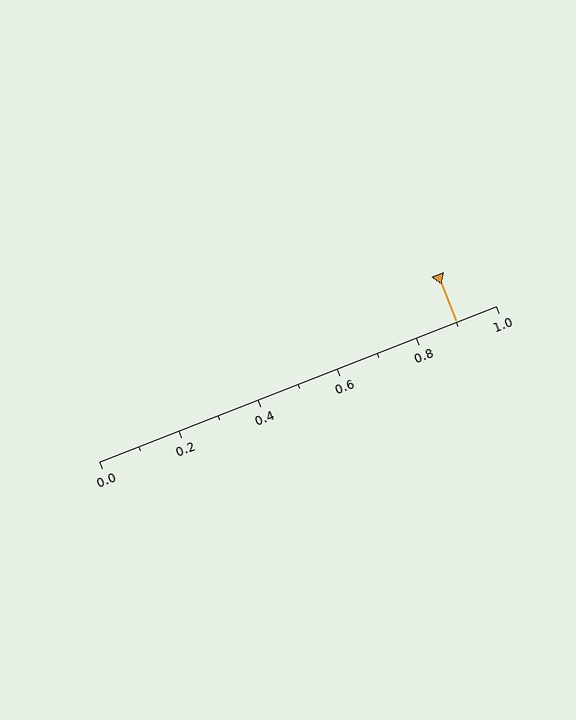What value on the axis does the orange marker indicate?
The marker indicates approximately 0.9.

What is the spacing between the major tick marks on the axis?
The major ticks are spaced 0.2 apart.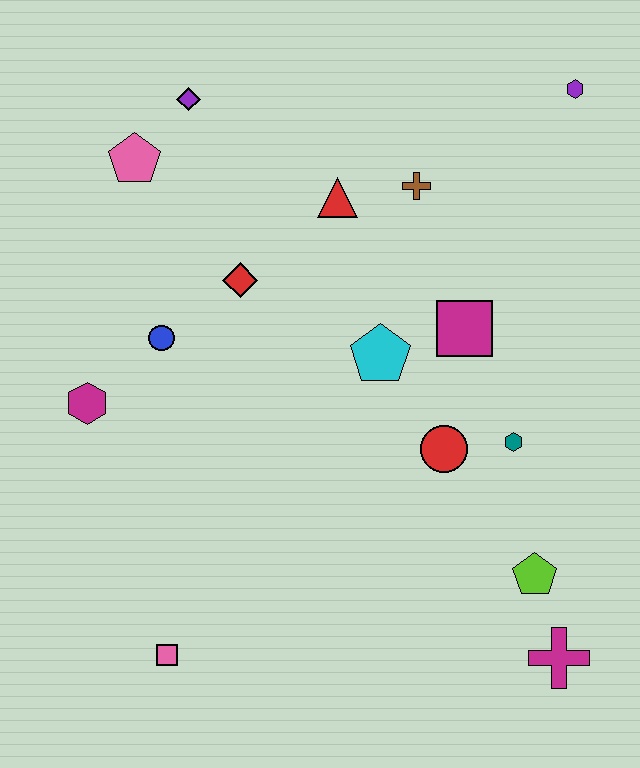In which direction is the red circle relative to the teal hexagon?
The red circle is to the left of the teal hexagon.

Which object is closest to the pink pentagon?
The purple diamond is closest to the pink pentagon.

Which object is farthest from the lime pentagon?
The purple diamond is farthest from the lime pentagon.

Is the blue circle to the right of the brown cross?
No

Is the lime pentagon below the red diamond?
Yes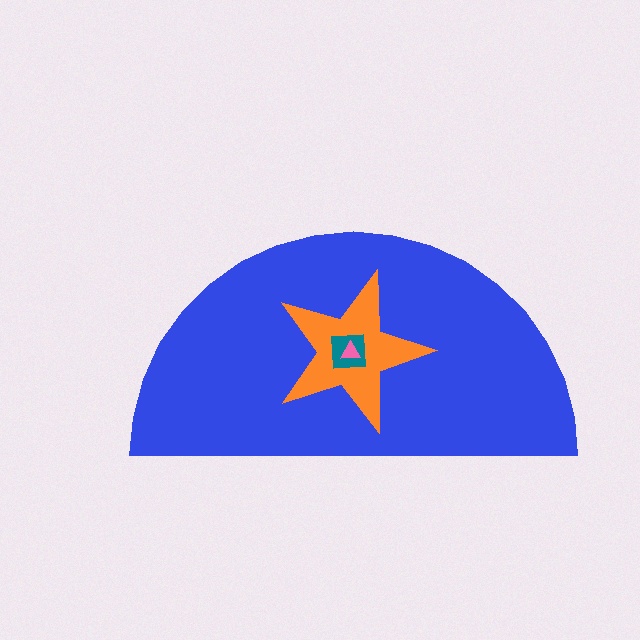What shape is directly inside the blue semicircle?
The orange star.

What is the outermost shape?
The blue semicircle.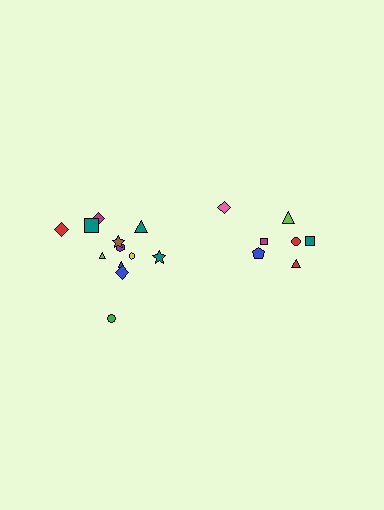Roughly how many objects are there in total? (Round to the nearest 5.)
Roughly 20 objects in total.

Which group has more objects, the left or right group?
The left group.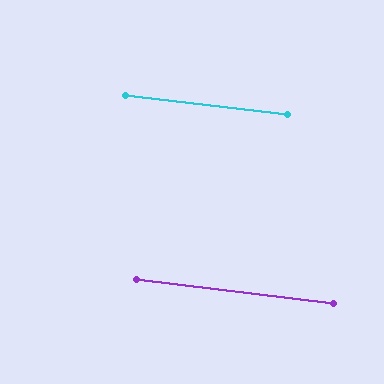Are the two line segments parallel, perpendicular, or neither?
Parallel — their directions differ by only 0.6°.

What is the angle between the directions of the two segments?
Approximately 1 degree.